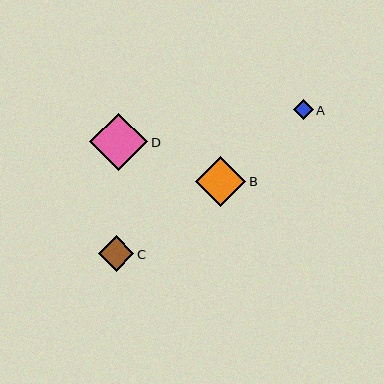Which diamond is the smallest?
Diamond A is the smallest with a size of approximately 20 pixels.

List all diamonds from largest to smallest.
From largest to smallest: D, B, C, A.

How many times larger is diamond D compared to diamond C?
Diamond D is approximately 1.6 times the size of diamond C.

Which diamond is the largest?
Diamond D is the largest with a size of approximately 58 pixels.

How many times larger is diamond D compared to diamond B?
Diamond D is approximately 1.2 times the size of diamond B.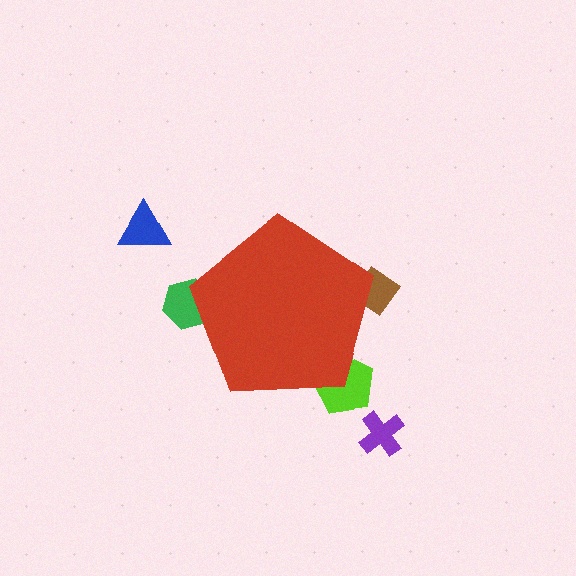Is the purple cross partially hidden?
No, the purple cross is fully visible.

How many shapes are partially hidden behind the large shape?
3 shapes are partially hidden.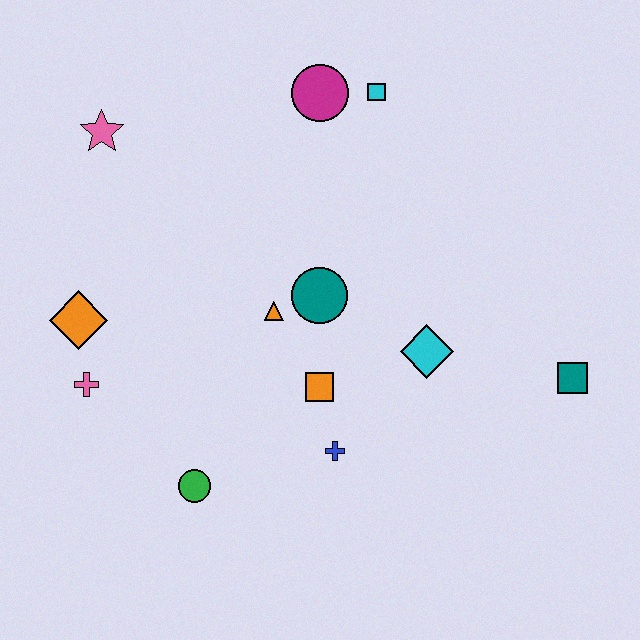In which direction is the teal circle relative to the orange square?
The teal circle is above the orange square.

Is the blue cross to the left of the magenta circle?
No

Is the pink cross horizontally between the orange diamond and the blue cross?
Yes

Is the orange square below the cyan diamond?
Yes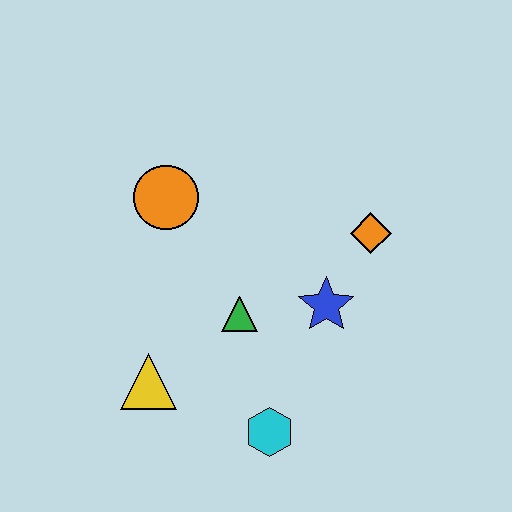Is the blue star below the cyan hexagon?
No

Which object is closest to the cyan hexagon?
The green triangle is closest to the cyan hexagon.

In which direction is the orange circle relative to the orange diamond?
The orange circle is to the left of the orange diamond.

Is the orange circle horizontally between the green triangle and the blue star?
No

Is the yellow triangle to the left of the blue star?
Yes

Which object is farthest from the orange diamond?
The yellow triangle is farthest from the orange diamond.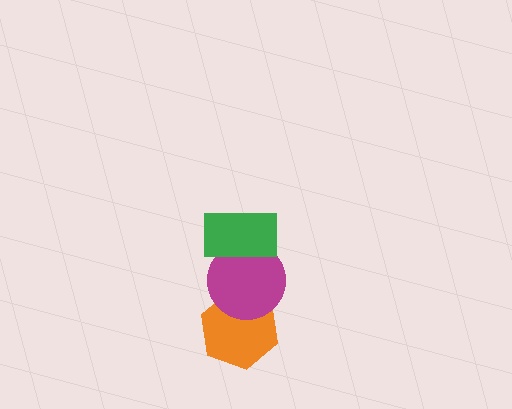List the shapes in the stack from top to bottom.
From top to bottom: the green rectangle, the magenta circle, the orange hexagon.